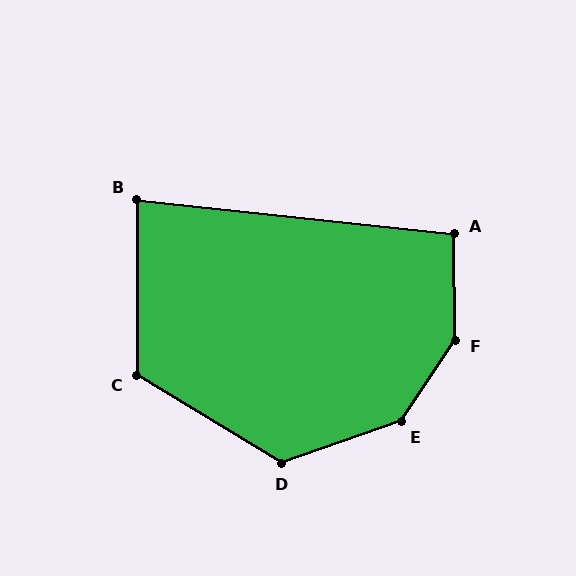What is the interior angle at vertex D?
Approximately 130 degrees (obtuse).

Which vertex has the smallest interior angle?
B, at approximately 84 degrees.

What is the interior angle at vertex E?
Approximately 143 degrees (obtuse).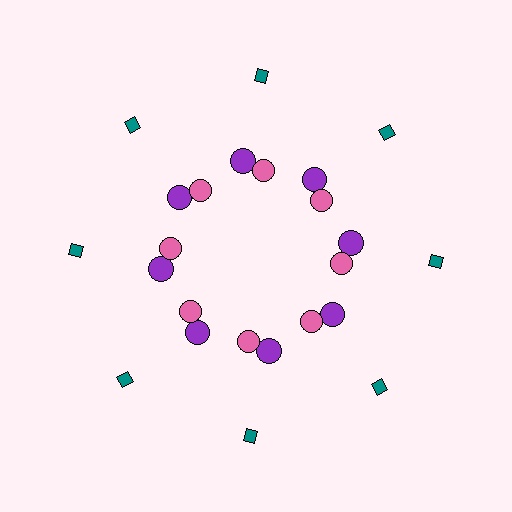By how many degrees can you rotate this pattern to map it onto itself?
The pattern maps onto itself every 45 degrees of rotation.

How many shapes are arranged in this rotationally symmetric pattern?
There are 24 shapes, arranged in 8 groups of 3.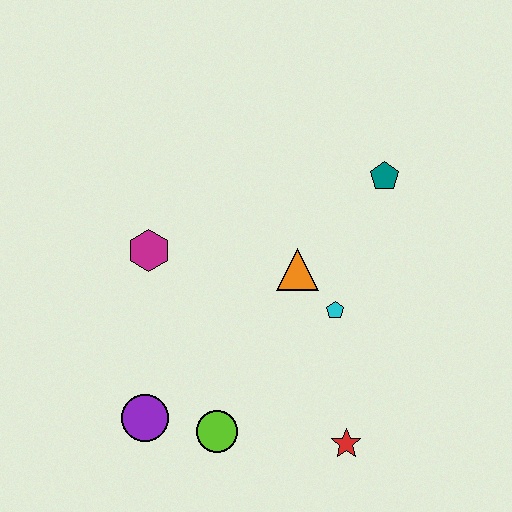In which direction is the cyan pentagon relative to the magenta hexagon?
The cyan pentagon is to the right of the magenta hexagon.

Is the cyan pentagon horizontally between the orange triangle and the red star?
Yes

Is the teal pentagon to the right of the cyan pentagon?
Yes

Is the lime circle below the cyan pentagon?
Yes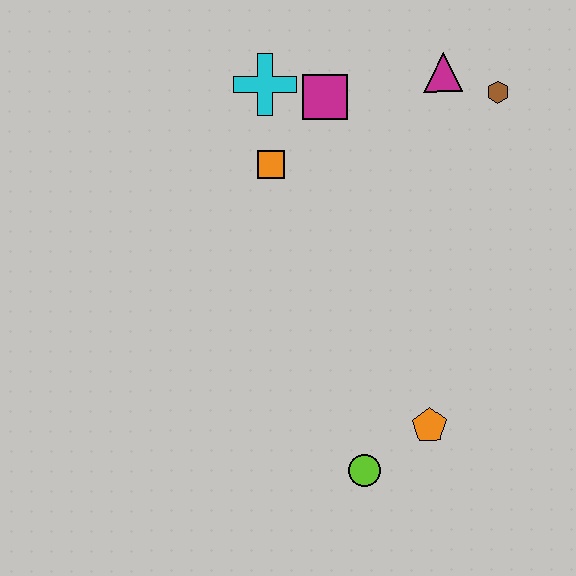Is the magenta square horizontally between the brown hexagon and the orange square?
Yes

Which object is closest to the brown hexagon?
The magenta triangle is closest to the brown hexagon.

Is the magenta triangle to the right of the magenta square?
Yes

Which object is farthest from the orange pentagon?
The cyan cross is farthest from the orange pentagon.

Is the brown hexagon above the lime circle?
Yes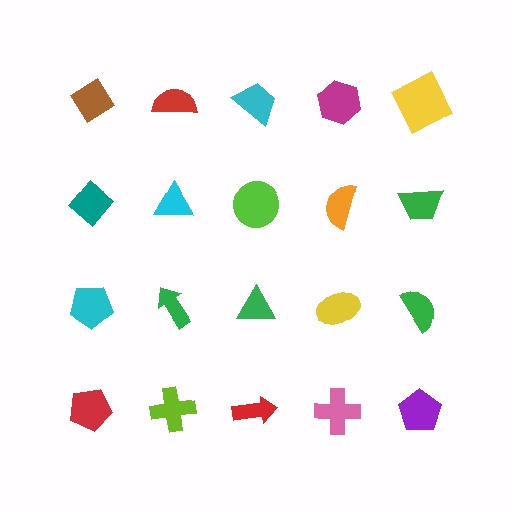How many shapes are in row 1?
5 shapes.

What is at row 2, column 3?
A lime circle.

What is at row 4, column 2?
A lime cross.